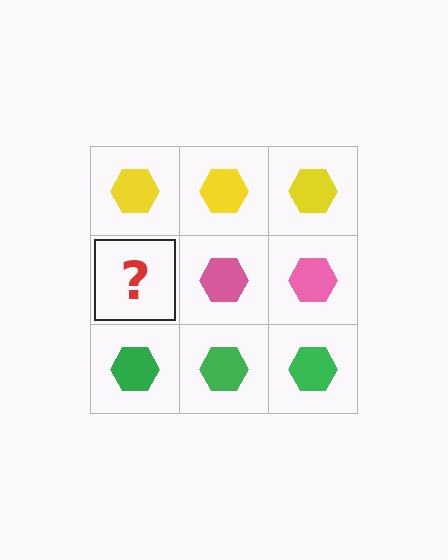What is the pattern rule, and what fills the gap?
The rule is that each row has a consistent color. The gap should be filled with a pink hexagon.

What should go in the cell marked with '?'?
The missing cell should contain a pink hexagon.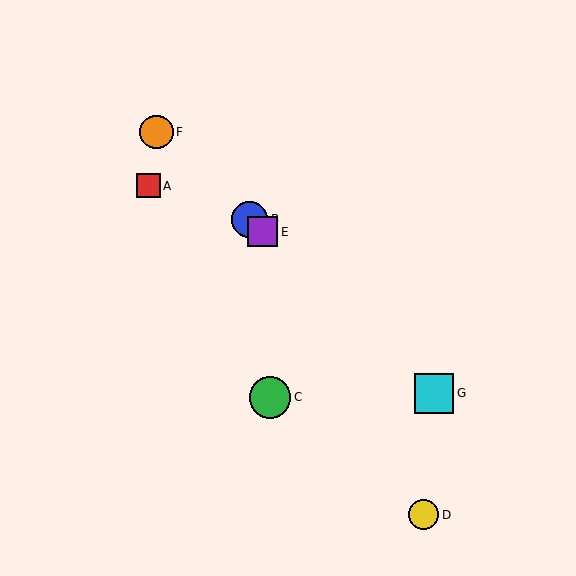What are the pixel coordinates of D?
Object D is at (424, 515).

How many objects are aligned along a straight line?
4 objects (B, E, F, G) are aligned along a straight line.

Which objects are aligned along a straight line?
Objects B, E, F, G are aligned along a straight line.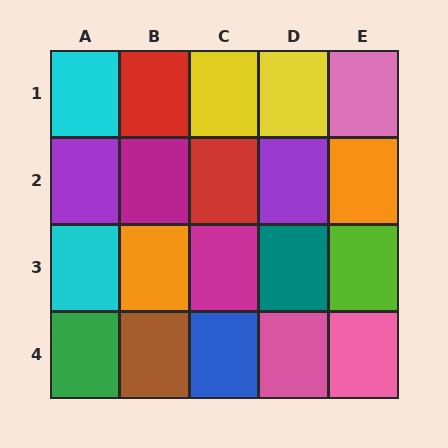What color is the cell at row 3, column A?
Cyan.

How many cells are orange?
2 cells are orange.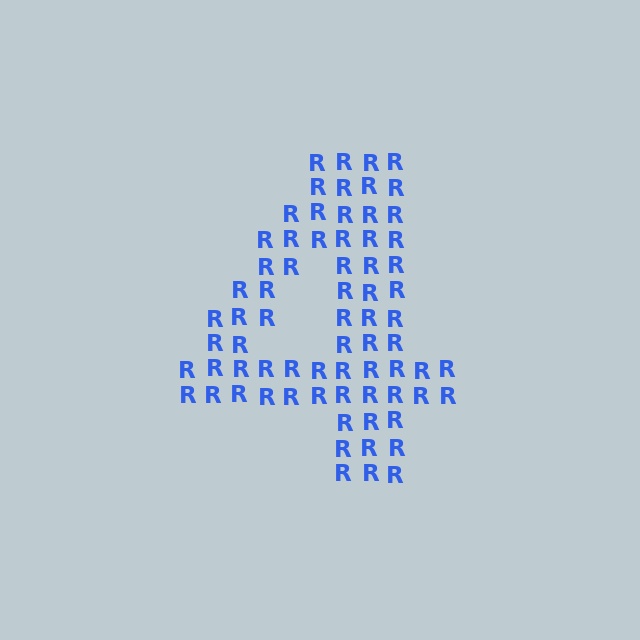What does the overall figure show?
The overall figure shows the digit 4.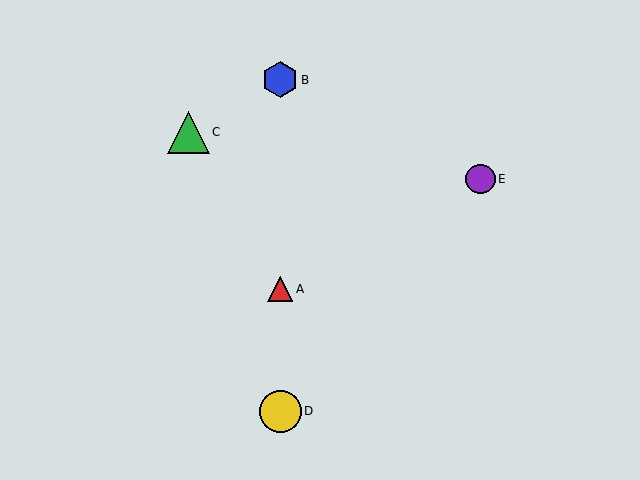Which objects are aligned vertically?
Objects A, B, D are aligned vertically.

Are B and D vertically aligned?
Yes, both are at x≈280.